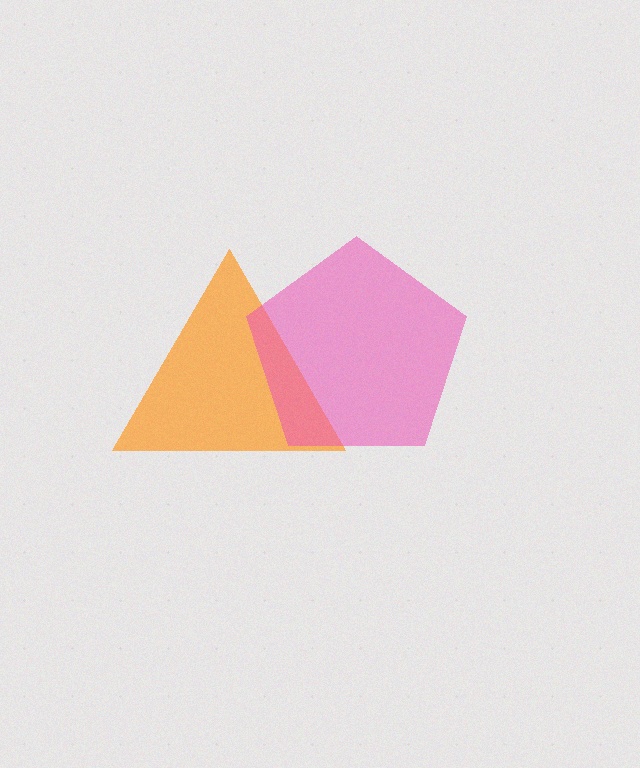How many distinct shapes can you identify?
There are 2 distinct shapes: an orange triangle, a pink pentagon.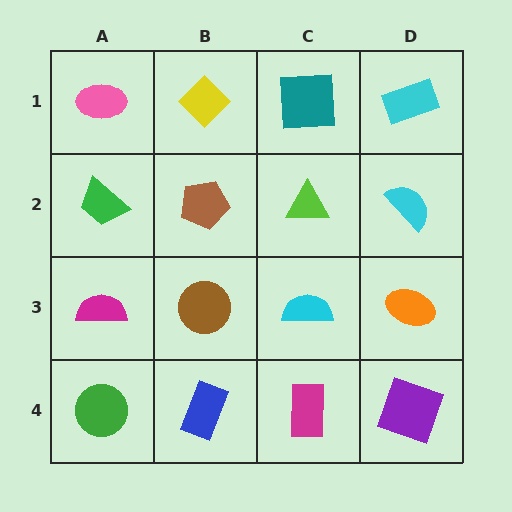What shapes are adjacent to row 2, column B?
A yellow diamond (row 1, column B), a brown circle (row 3, column B), a green trapezoid (row 2, column A), a lime triangle (row 2, column C).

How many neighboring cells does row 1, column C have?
3.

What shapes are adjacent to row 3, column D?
A cyan semicircle (row 2, column D), a purple square (row 4, column D), a cyan semicircle (row 3, column C).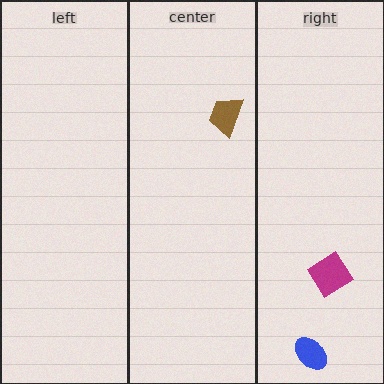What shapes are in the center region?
The brown trapezoid.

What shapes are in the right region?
The magenta diamond, the blue ellipse.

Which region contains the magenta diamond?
The right region.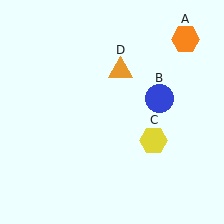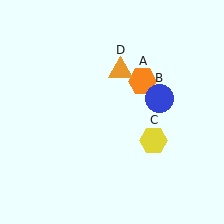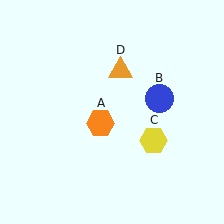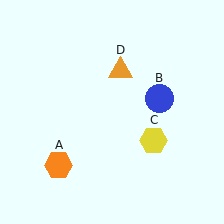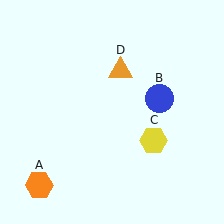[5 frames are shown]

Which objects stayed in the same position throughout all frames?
Blue circle (object B) and yellow hexagon (object C) and orange triangle (object D) remained stationary.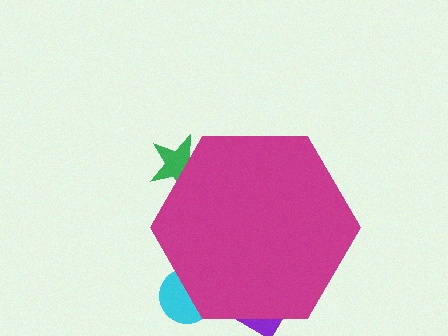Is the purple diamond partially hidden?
Yes, the purple diamond is partially hidden behind the magenta hexagon.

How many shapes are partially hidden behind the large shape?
3 shapes are partially hidden.